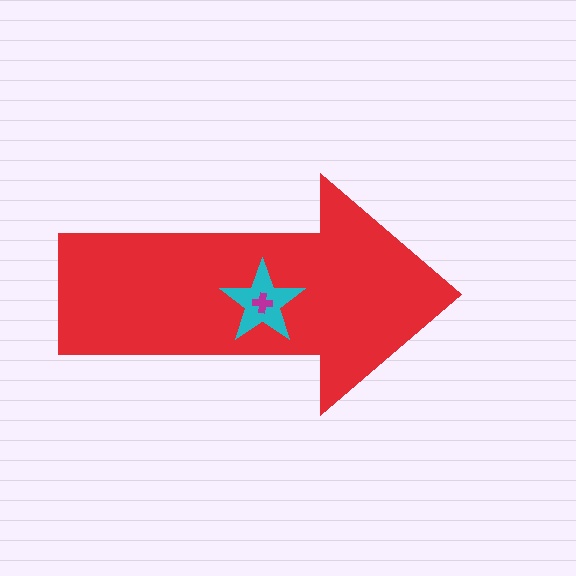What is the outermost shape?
The red arrow.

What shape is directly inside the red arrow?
The cyan star.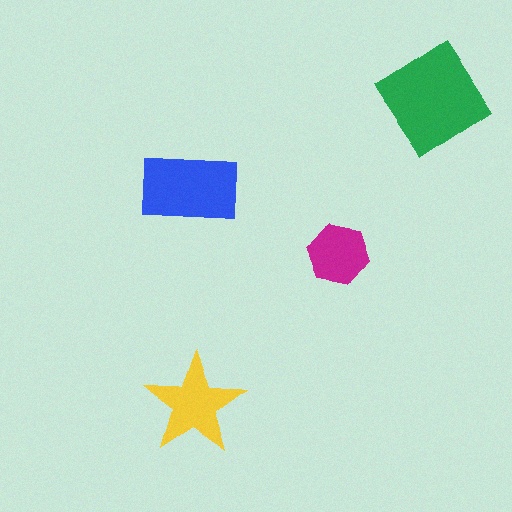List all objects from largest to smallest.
The green diamond, the blue rectangle, the yellow star, the magenta hexagon.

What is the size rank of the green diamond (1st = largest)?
1st.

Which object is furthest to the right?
The green diamond is rightmost.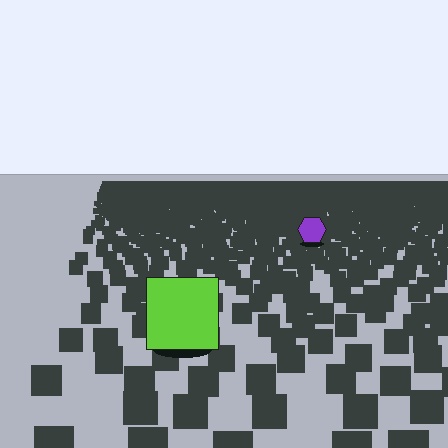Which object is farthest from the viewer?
The purple hexagon is farthest from the viewer. It appears smaller and the ground texture around it is denser.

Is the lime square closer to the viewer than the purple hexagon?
Yes. The lime square is closer — you can tell from the texture gradient: the ground texture is coarser near it.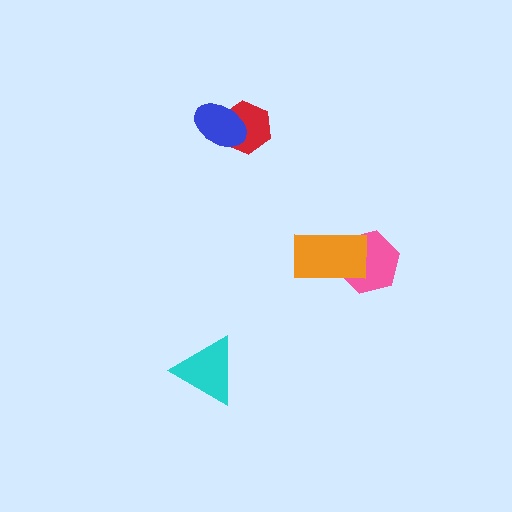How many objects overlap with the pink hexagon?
1 object overlaps with the pink hexagon.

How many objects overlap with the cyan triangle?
0 objects overlap with the cyan triangle.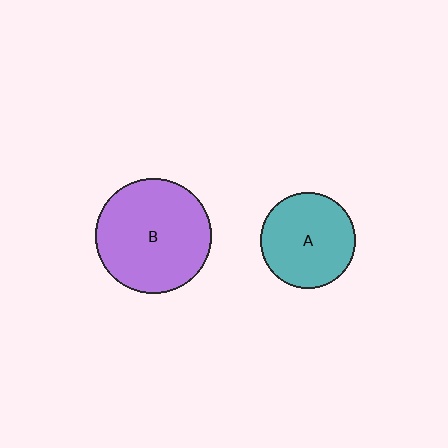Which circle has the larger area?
Circle B (purple).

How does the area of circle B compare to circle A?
Approximately 1.5 times.